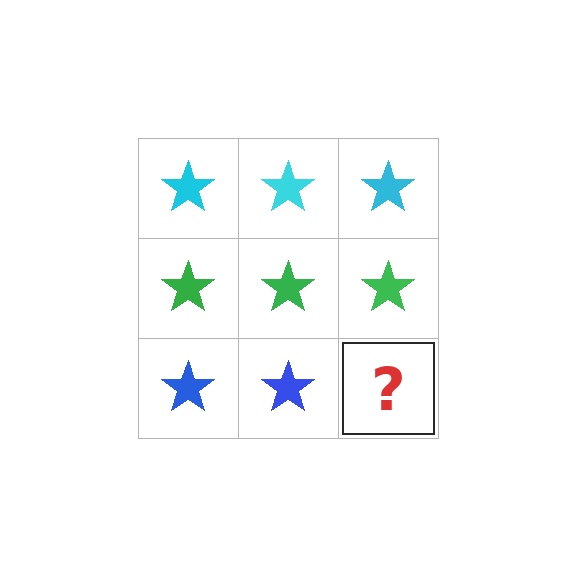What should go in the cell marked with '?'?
The missing cell should contain a blue star.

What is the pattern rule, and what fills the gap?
The rule is that each row has a consistent color. The gap should be filled with a blue star.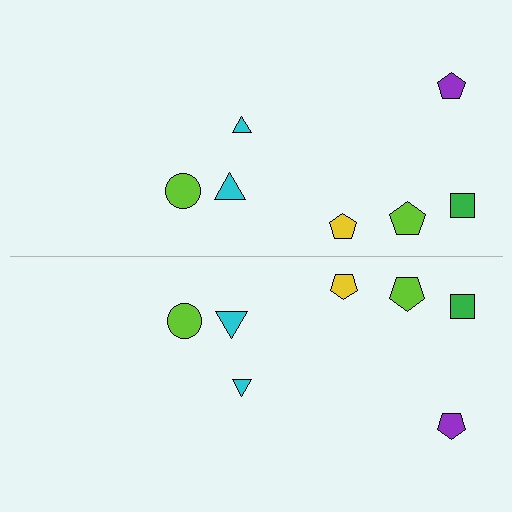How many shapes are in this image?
There are 14 shapes in this image.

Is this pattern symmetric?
Yes, this pattern has bilateral (reflection) symmetry.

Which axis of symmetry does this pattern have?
The pattern has a horizontal axis of symmetry running through the center of the image.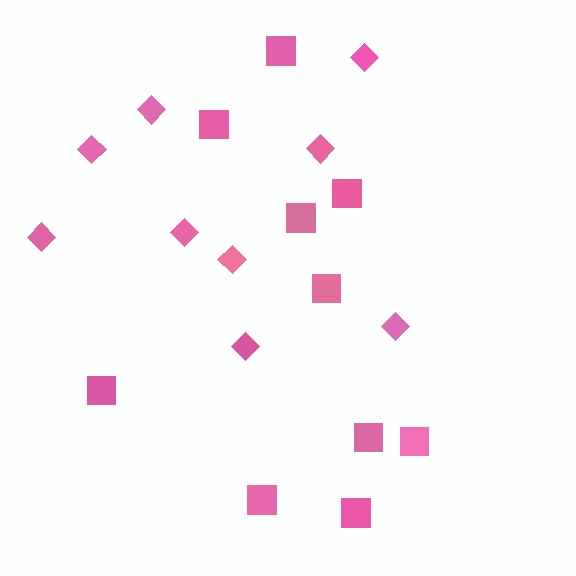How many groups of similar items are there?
There are 2 groups: one group of squares (10) and one group of diamonds (9).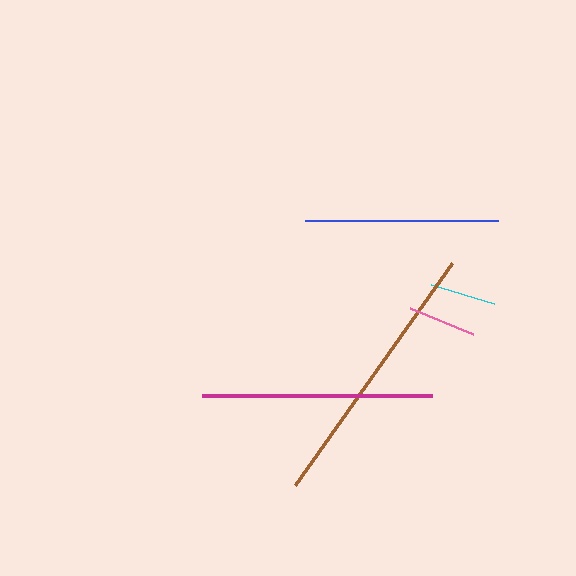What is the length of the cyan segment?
The cyan segment is approximately 67 pixels long.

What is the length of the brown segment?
The brown segment is approximately 272 pixels long.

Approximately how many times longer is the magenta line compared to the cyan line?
The magenta line is approximately 3.4 times the length of the cyan line.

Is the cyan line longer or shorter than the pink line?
The pink line is longer than the cyan line.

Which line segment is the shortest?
The cyan line is the shortest at approximately 67 pixels.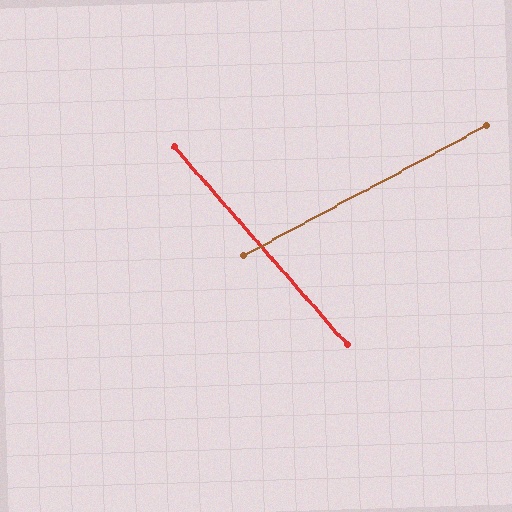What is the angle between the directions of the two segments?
Approximately 77 degrees.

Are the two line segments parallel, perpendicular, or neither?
Neither parallel nor perpendicular — they differ by about 77°.